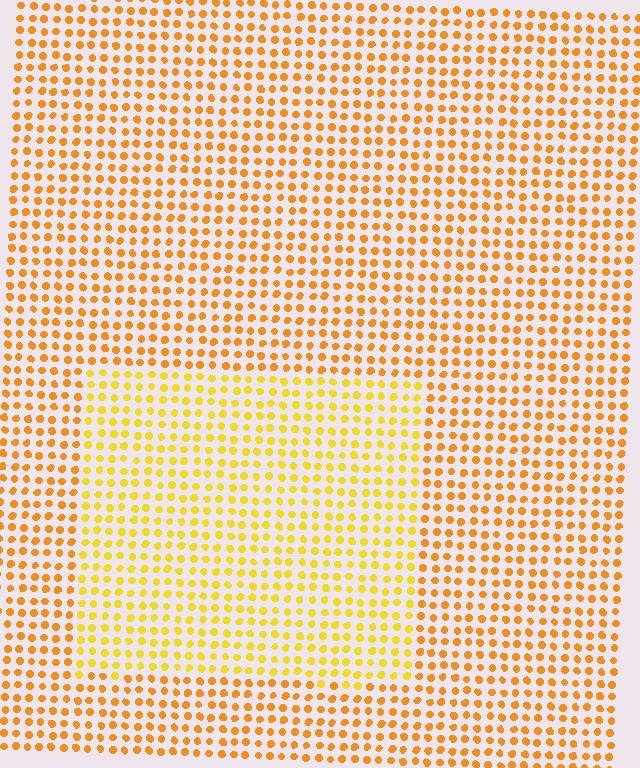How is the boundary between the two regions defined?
The boundary is defined purely by a slight shift in hue (about 23 degrees). Spacing, size, and orientation are identical on both sides.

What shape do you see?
I see a rectangle.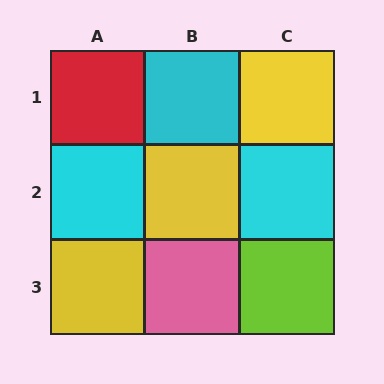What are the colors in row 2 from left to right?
Cyan, yellow, cyan.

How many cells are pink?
1 cell is pink.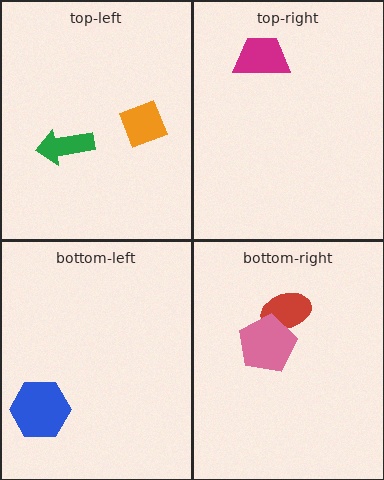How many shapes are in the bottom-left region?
1.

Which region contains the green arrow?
The top-left region.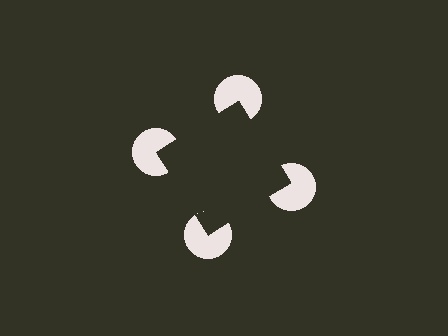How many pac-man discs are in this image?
There are 4 — one at each vertex of the illusory square.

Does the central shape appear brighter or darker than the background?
It typically appears slightly darker than the background, even though no actual brightness change is drawn.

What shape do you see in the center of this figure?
An illusory square — its edges are inferred from the aligned wedge cuts in the pac-man discs, not physically drawn.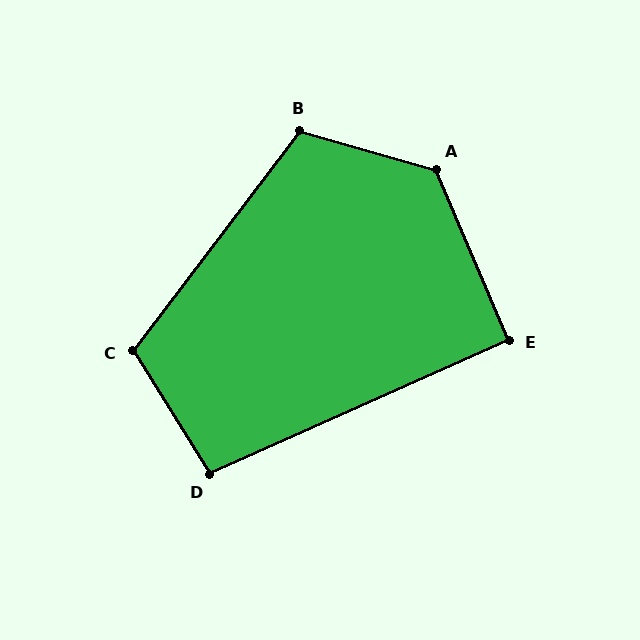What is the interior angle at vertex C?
Approximately 111 degrees (obtuse).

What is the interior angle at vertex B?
Approximately 111 degrees (obtuse).